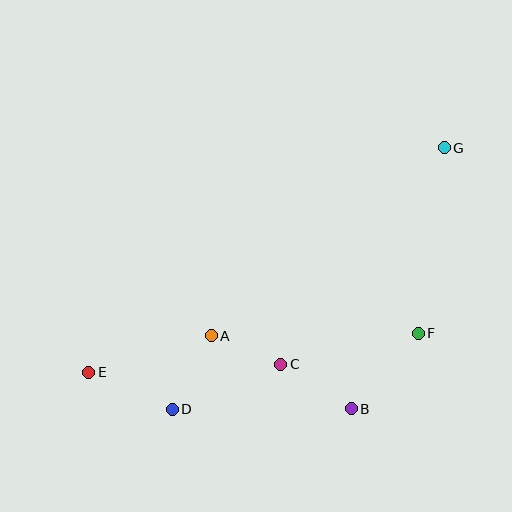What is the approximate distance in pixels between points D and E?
The distance between D and E is approximately 91 pixels.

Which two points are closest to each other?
Points A and C are closest to each other.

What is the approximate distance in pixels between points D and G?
The distance between D and G is approximately 377 pixels.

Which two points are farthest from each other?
Points E and G are farthest from each other.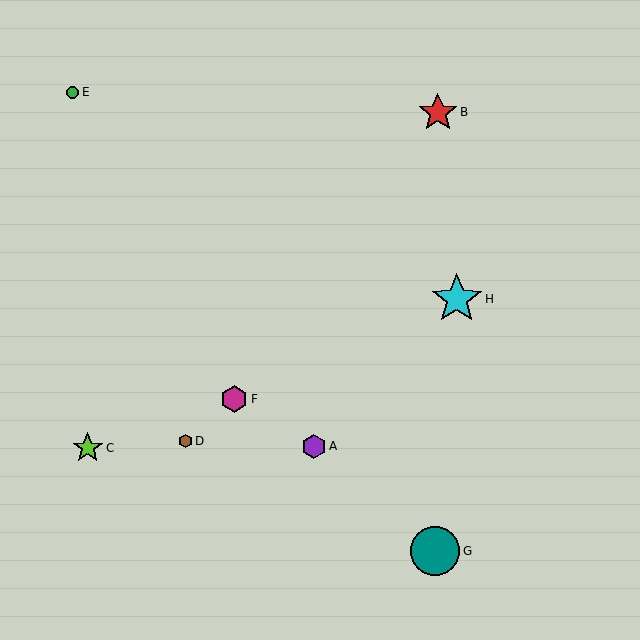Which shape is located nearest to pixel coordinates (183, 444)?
The brown hexagon (labeled D) at (186, 441) is nearest to that location.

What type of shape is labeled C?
Shape C is a lime star.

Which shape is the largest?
The cyan star (labeled H) is the largest.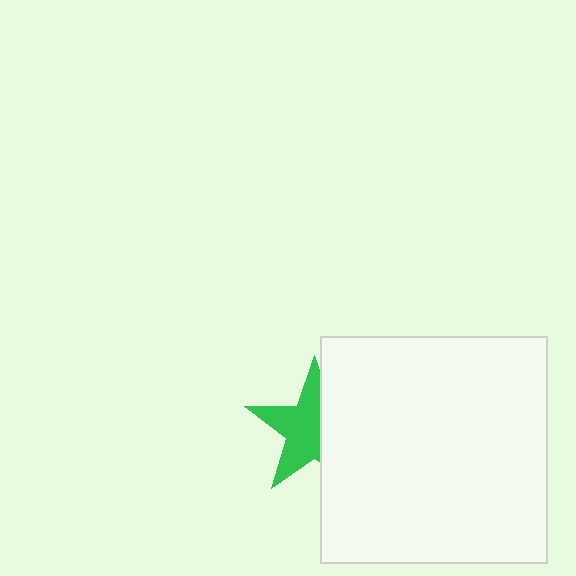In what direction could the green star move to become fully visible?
The green star could move left. That would shift it out from behind the white square entirely.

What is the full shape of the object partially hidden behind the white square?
The partially hidden object is a green star.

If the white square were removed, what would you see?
You would see the complete green star.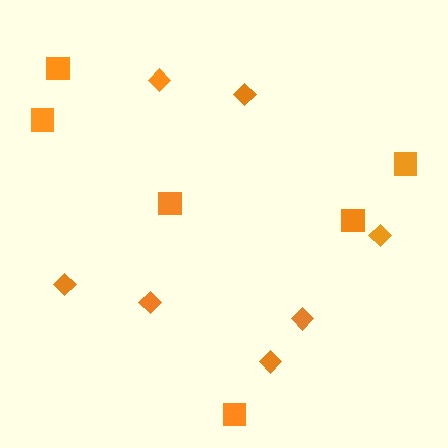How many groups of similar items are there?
There are 2 groups: one group of diamonds (7) and one group of squares (6).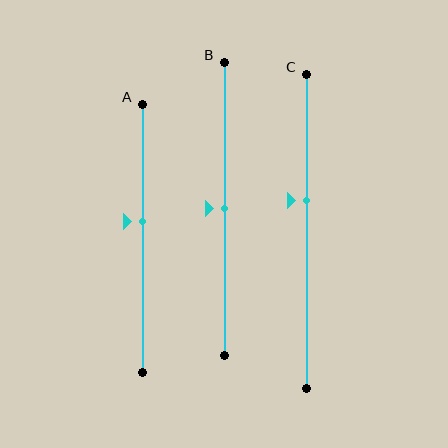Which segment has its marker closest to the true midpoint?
Segment B has its marker closest to the true midpoint.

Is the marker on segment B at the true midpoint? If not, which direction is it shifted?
Yes, the marker on segment B is at the true midpoint.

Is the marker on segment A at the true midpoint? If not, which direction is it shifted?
No, the marker on segment A is shifted upward by about 6% of the segment length.